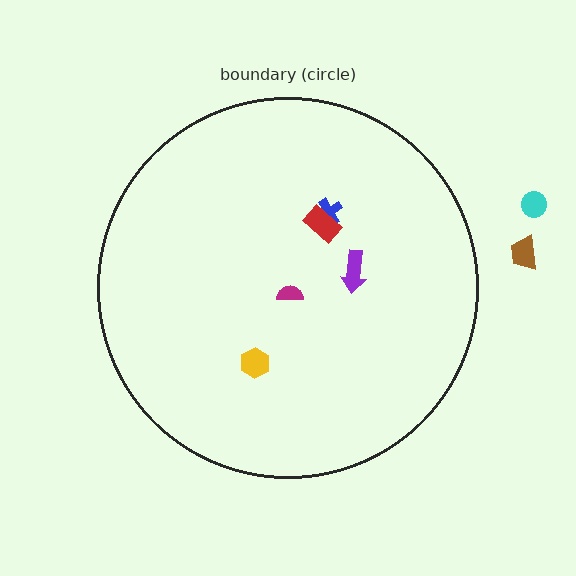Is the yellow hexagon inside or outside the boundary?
Inside.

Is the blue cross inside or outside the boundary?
Inside.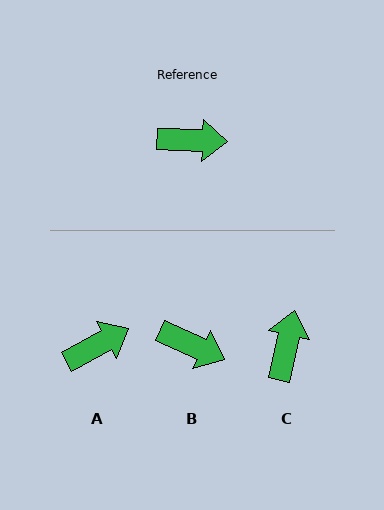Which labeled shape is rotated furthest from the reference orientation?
C, about 79 degrees away.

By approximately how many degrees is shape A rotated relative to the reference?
Approximately 30 degrees counter-clockwise.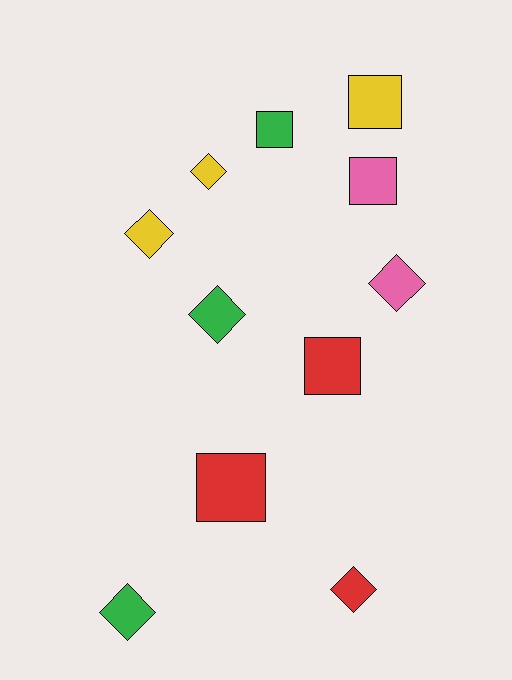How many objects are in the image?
There are 11 objects.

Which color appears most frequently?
Green, with 3 objects.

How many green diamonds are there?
There are 2 green diamonds.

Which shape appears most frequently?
Diamond, with 6 objects.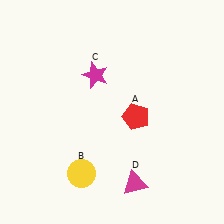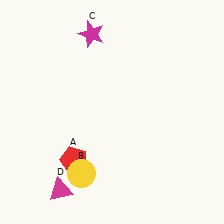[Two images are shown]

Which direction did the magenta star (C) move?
The magenta star (C) moved up.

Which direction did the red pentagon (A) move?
The red pentagon (A) moved left.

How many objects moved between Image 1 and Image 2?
3 objects moved between the two images.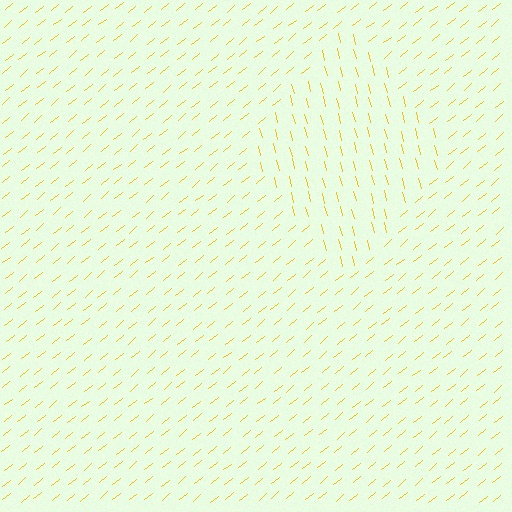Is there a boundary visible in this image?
Yes, there is a texture boundary formed by a change in line orientation.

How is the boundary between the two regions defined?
The boundary is defined purely by a change in line orientation (approximately 65 degrees difference). All lines are the same color and thickness.